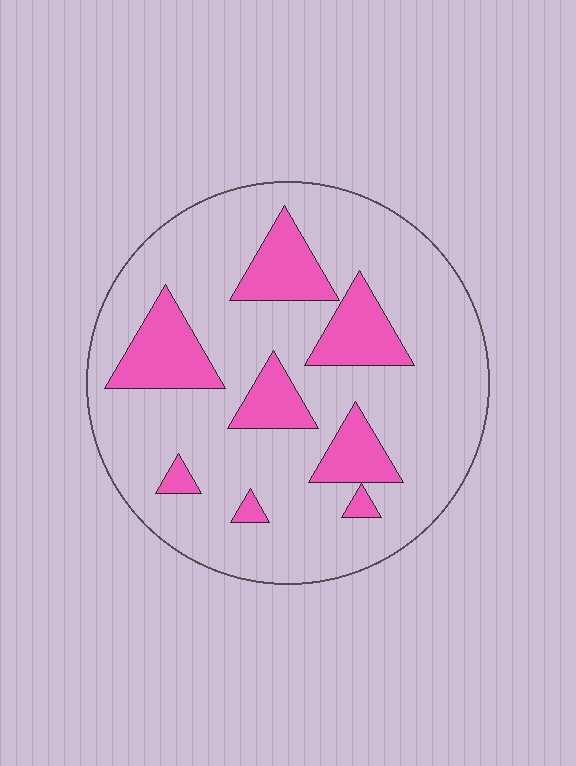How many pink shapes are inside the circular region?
8.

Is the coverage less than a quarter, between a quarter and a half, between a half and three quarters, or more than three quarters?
Less than a quarter.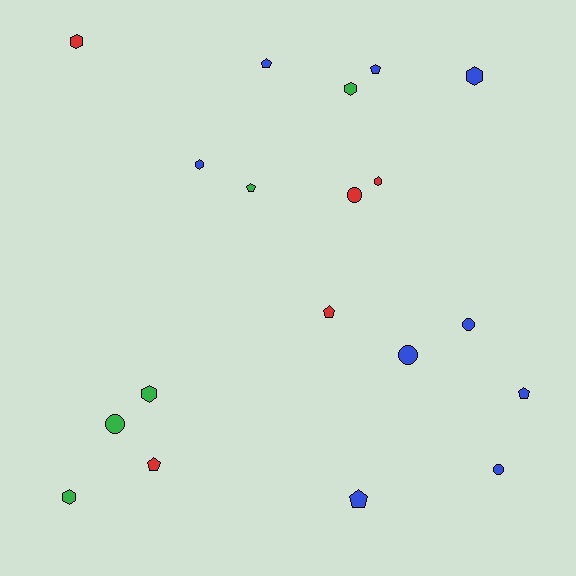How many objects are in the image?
There are 19 objects.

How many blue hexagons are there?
There are 2 blue hexagons.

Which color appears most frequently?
Blue, with 9 objects.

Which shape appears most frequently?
Hexagon, with 7 objects.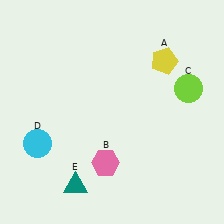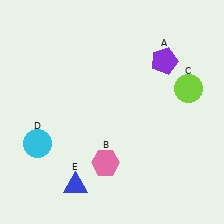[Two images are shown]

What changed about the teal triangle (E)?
In Image 1, E is teal. In Image 2, it changed to blue.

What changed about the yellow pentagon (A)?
In Image 1, A is yellow. In Image 2, it changed to purple.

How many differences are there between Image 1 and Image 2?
There are 2 differences between the two images.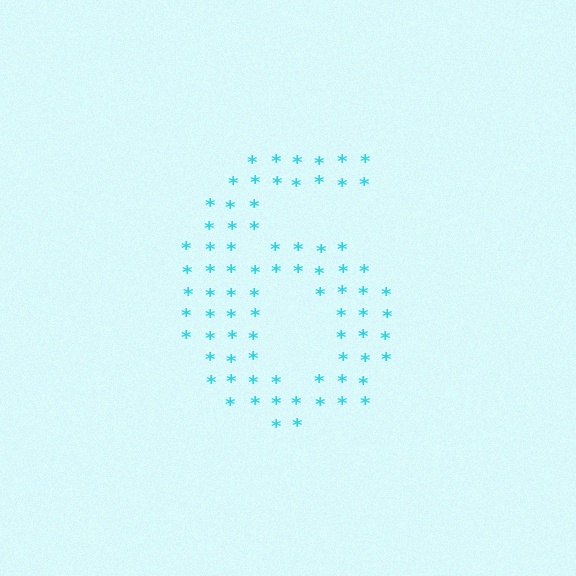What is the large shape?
The large shape is the digit 6.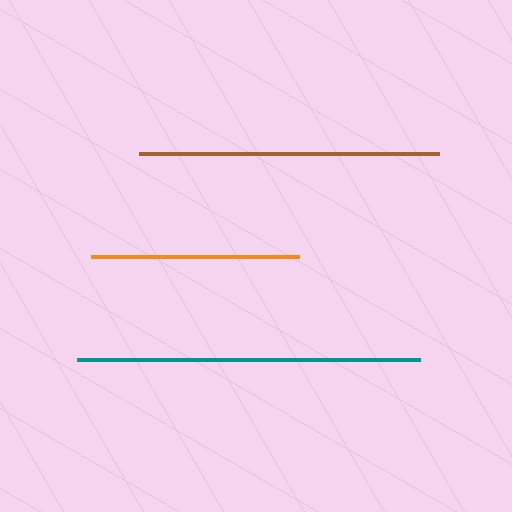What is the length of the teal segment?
The teal segment is approximately 342 pixels long.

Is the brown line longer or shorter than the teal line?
The teal line is longer than the brown line.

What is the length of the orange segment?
The orange segment is approximately 208 pixels long.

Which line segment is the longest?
The teal line is the longest at approximately 342 pixels.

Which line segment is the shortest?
The orange line is the shortest at approximately 208 pixels.